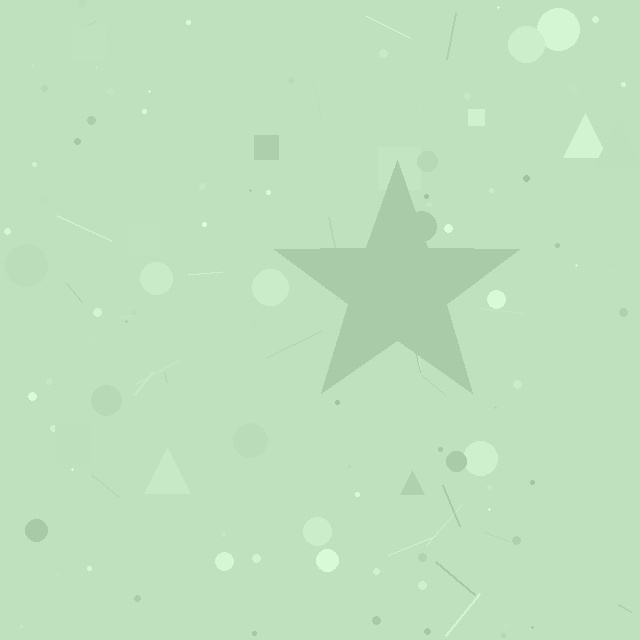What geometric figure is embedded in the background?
A star is embedded in the background.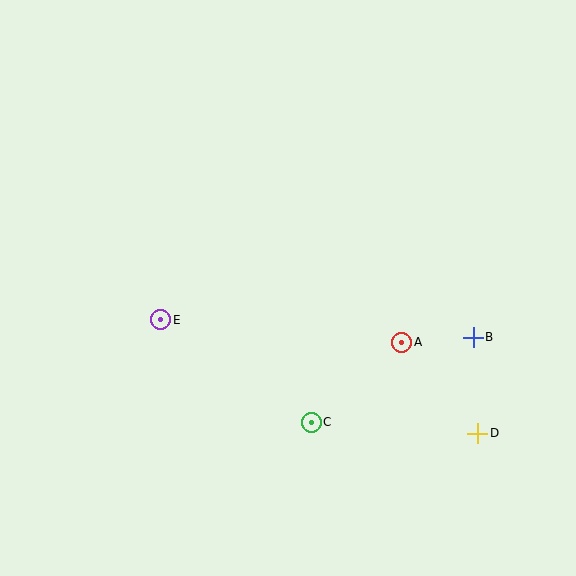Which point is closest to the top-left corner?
Point E is closest to the top-left corner.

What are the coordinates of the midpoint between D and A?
The midpoint between D and A is at (440, 388).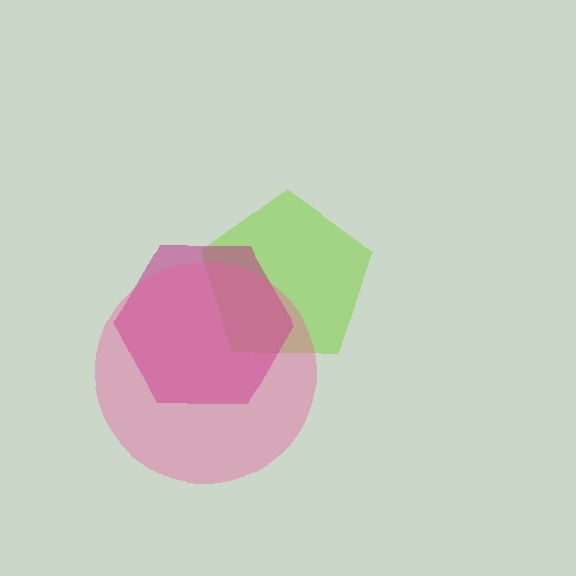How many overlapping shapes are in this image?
There are 3 overlapping shapes in the image.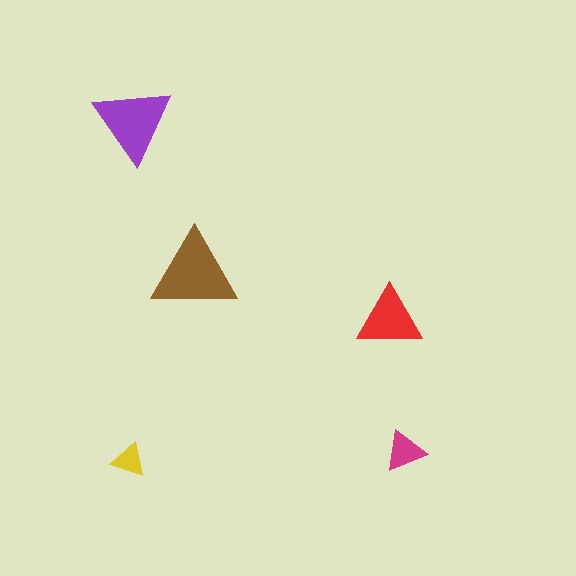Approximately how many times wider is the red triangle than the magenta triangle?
About 1.5 times wider.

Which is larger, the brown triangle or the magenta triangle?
The brown one.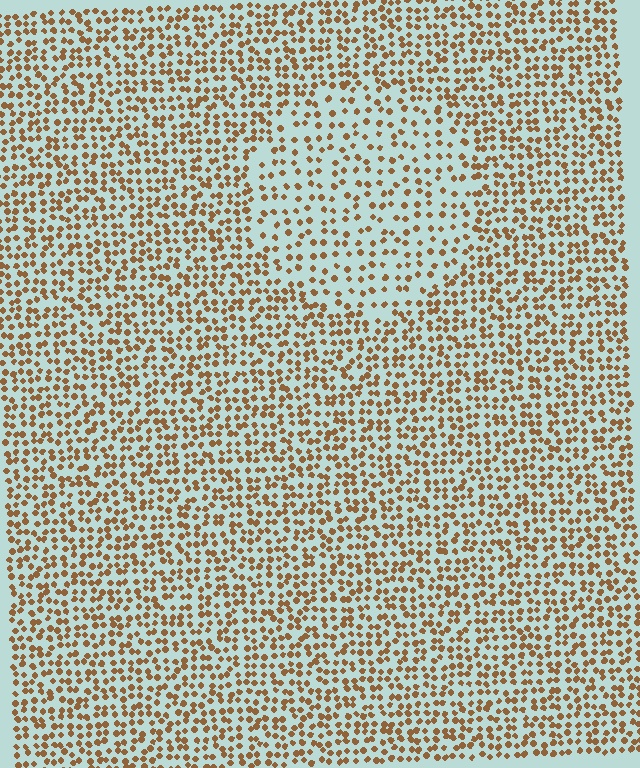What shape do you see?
I see a circle.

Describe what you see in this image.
The image contains small brown elements arranged at two different densities. A circle-shaped region is visible where the elements are less densely packed than the surrounding area.